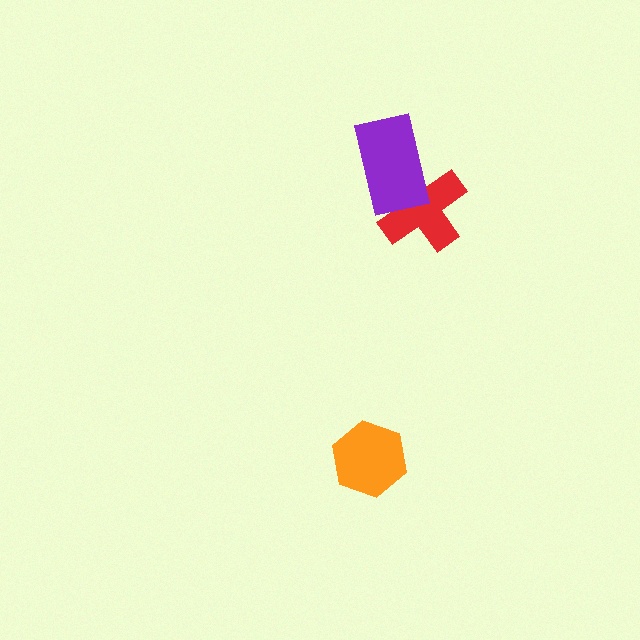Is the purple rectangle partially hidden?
No, no other shape covers it.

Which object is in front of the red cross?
The purple rectangle is in front of the red cross.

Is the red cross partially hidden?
Yes, it is partially covered by another shape.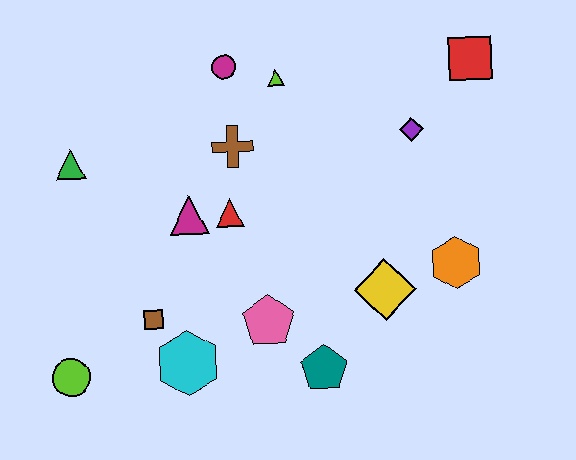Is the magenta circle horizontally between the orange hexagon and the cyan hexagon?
Yes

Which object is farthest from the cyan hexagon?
The red square is farthest from the cyan hexagon.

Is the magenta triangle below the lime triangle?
Yes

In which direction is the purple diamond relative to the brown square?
The purple diamond is to the right of the brown square.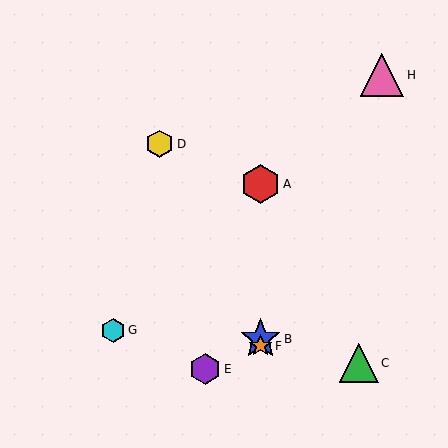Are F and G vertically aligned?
No, F is at x≈260 and G is at x≈113.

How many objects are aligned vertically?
3 objects (A, B, F) are aligned vertically.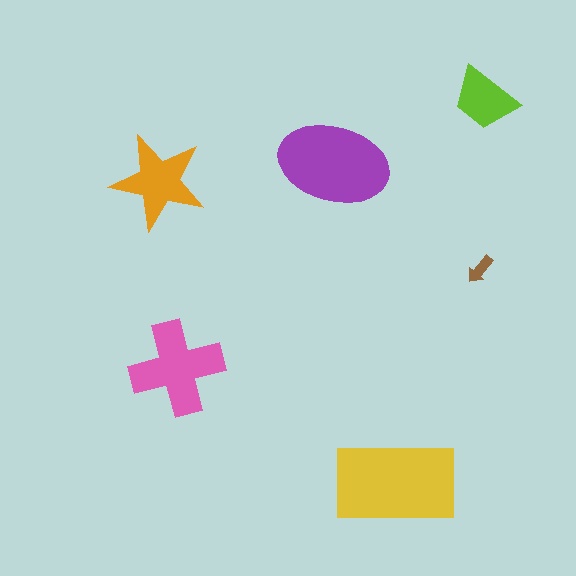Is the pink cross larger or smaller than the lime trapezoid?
Larger.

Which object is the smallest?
The brown arrow.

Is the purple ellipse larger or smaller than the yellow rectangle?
Smaller.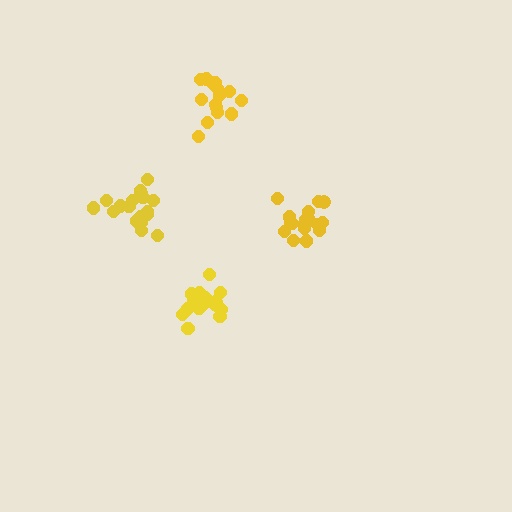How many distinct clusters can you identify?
There are 4 distinct clusters.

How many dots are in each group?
Group 1: 19 dots, Group 2: 17 dots, Group 3: 19 dots, Group 4: 15 dots (70 total).